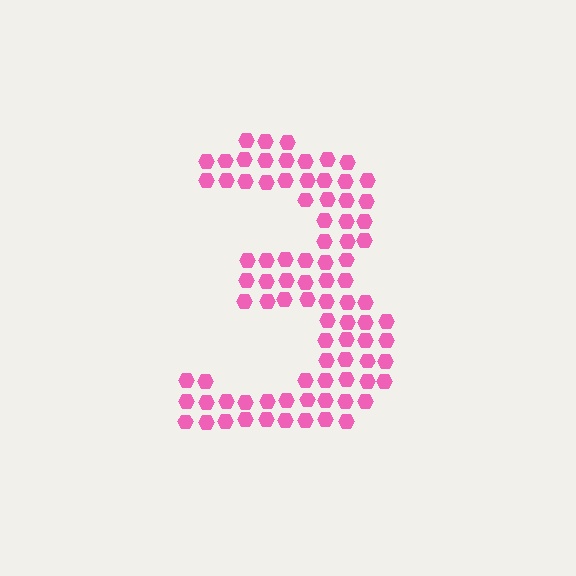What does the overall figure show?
The overall figure shows the digit 3.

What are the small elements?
The small elements are hexagons.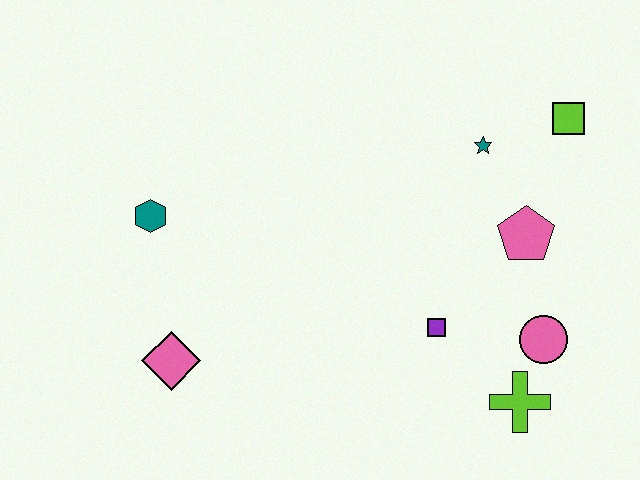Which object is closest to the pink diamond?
The teal hexagon is closest to the pink diamond.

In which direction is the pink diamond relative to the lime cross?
The pink diamond is to the left of the lime cross.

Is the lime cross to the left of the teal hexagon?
No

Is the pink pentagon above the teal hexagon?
No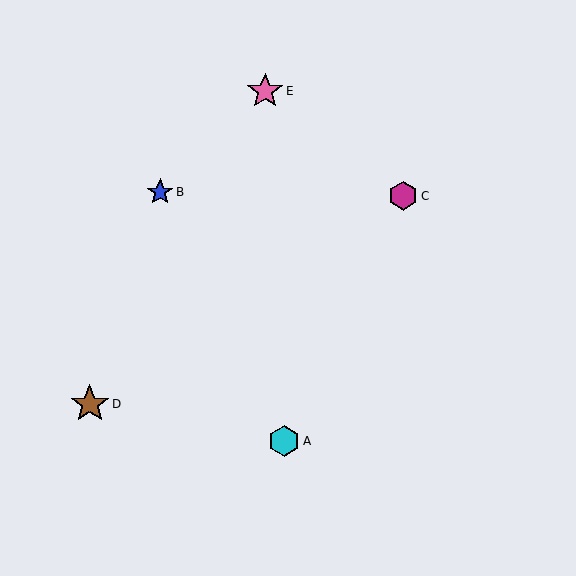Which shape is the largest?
The brown star (labeled D) is the largest.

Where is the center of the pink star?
The center of the pink star is at (265, 91).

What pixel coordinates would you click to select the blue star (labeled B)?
Click at (160, 192) to select the blue star B.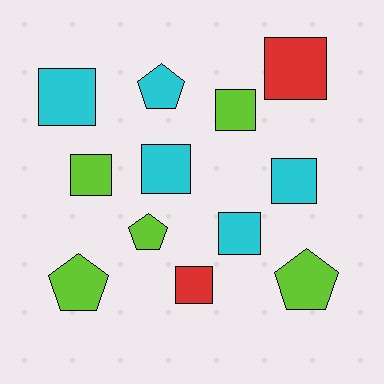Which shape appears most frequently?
Square, with 8 objects.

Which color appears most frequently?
Lime, with 5 objects.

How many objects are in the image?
There are 12 objects.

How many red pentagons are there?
There are no red pentagons.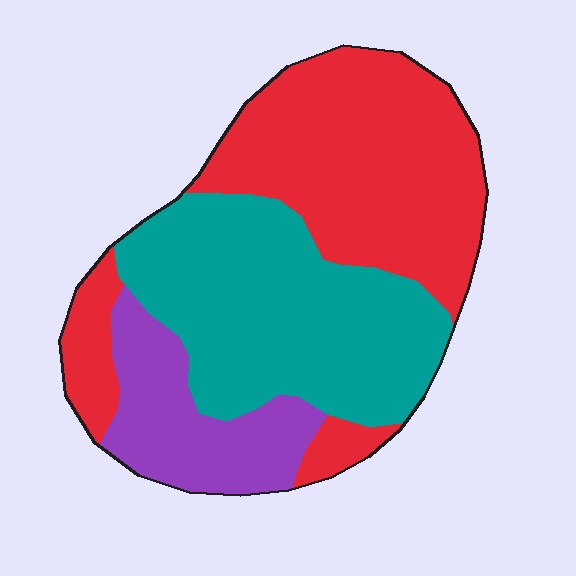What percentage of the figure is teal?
Teal covers around 40% of the figure.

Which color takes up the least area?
Purple, at roughly 15%.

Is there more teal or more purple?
Teal.